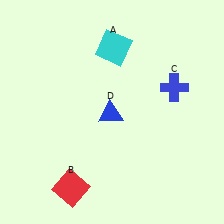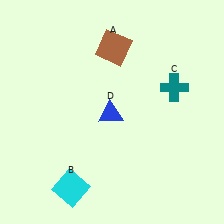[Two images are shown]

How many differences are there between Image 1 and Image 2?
There are 3 differences between the two images.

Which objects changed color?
A changed from cyan to brown. B changed from red to cyan. C changed from blue to teal.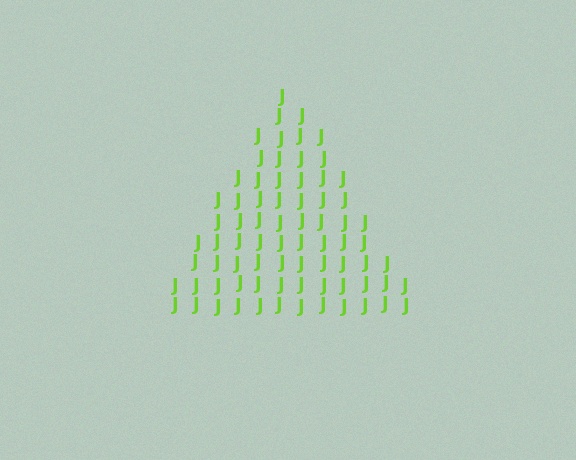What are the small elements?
The small elements are letter J's.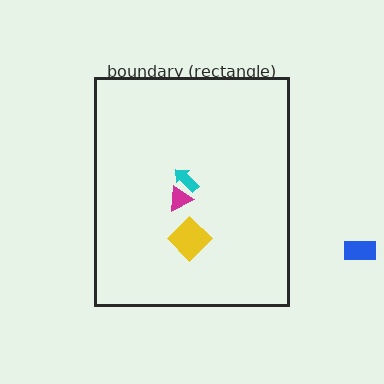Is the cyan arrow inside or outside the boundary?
Inside.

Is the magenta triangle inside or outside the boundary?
Inside.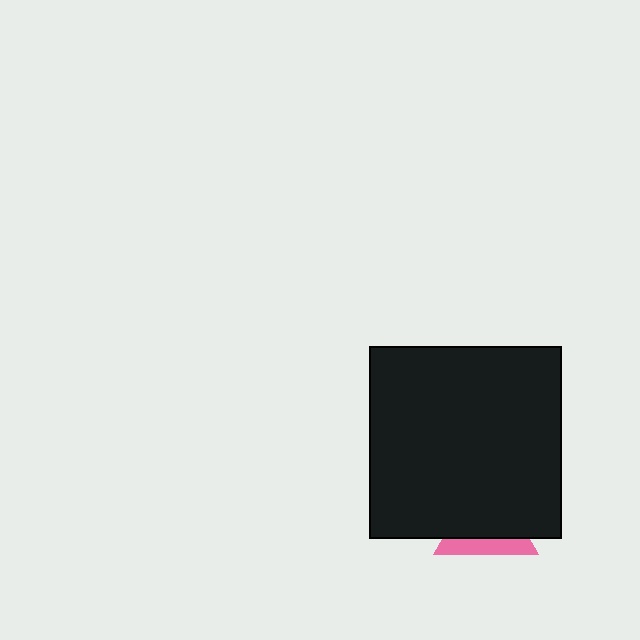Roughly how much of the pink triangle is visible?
A small part of it is visible (roughly 32%).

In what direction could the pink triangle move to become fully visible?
The pink triangle could move down. That would shift it out from behind the black square entirely.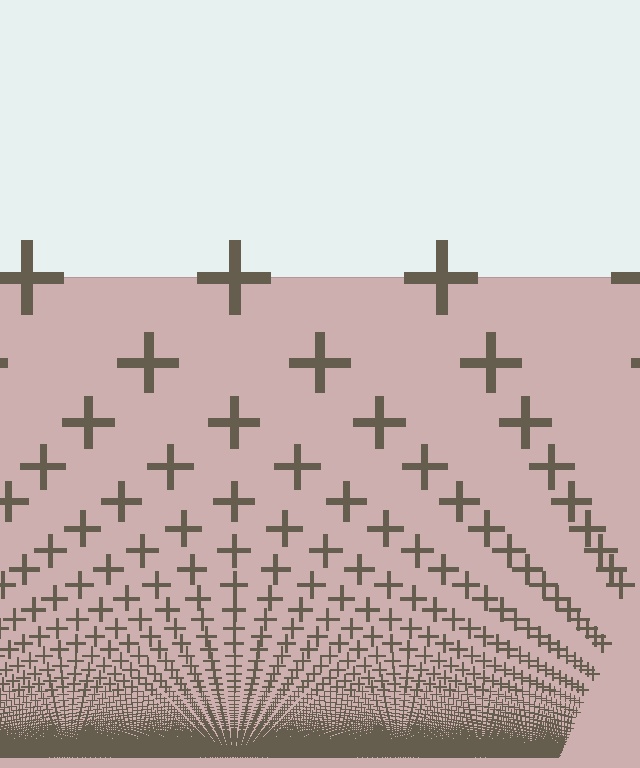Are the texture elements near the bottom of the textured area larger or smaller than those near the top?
Smaller. The gradient is inverted — elements near the bottom are smaller and denser.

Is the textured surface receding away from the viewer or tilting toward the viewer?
The surface appears to tilt toward the viewer. Texture elements get larger and sparser toward the top.